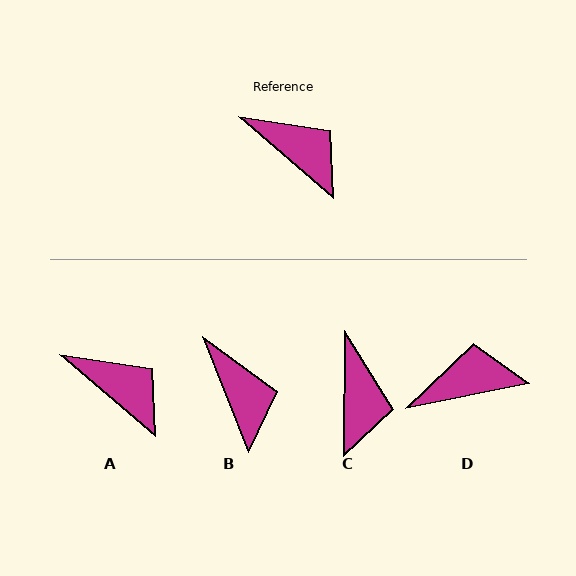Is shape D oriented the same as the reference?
No, it is off by about 52 degrees.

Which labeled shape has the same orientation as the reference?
A.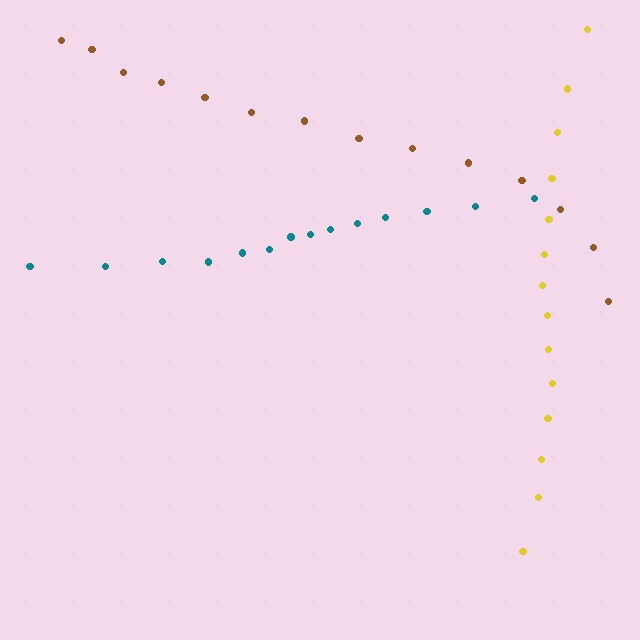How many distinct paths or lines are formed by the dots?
There are 3 distinct paths.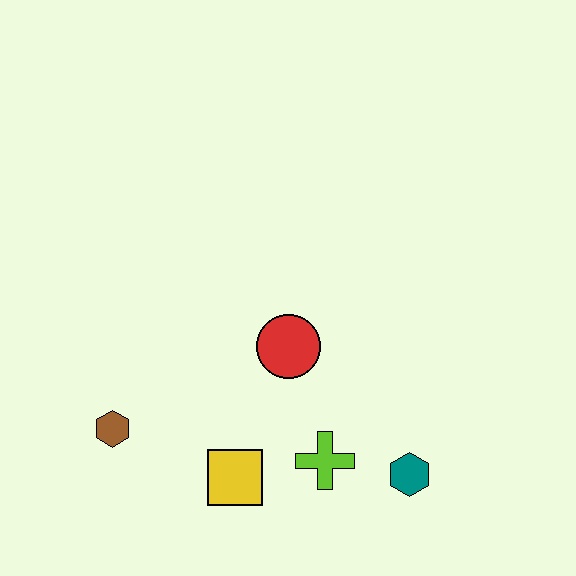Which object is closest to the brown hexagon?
The yellow square is closest to the brown hexagon.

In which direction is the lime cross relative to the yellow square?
The lime cross is to the right of the yellow square.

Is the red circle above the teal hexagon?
Yes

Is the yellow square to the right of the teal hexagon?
No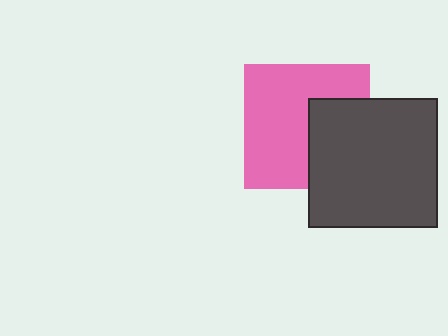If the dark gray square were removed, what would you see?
You would see the complete pink square.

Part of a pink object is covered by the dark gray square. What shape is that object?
It is a square.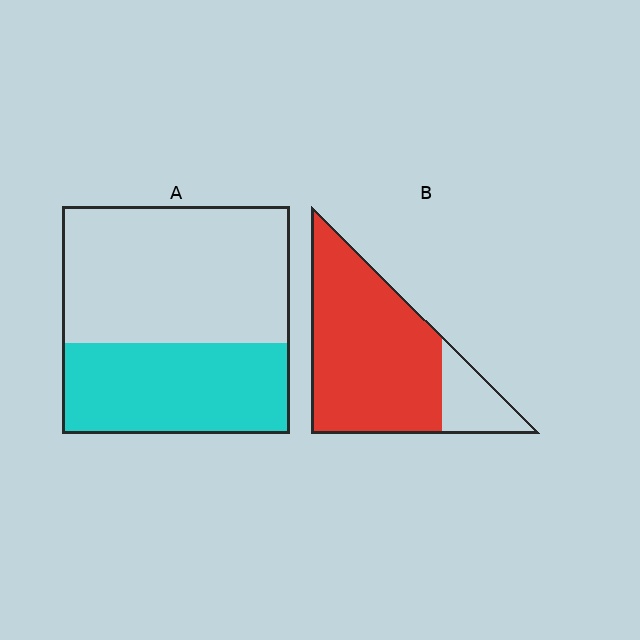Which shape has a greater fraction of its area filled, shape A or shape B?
Shape B.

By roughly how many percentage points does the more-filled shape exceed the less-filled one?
By roughly 40 percentage points (B over A).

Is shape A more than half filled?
No.